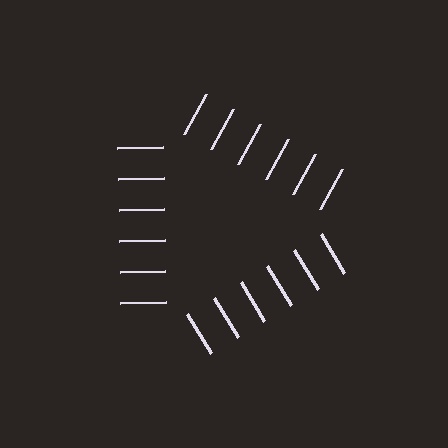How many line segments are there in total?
18 — 6 along each of the 3 edges.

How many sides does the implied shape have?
3 sides — the line-ends trace a triangle.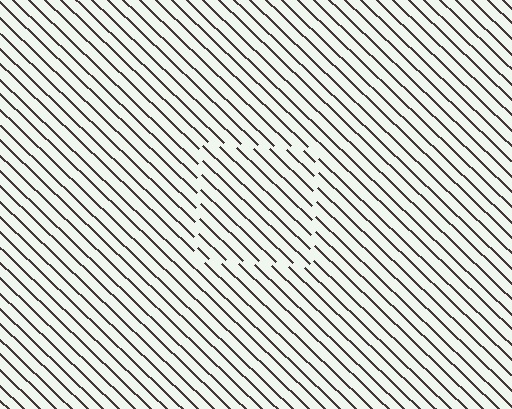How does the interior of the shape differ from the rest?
The interior of the shape contains the same grating, shifted by half a period — the contour is defined by the phase discontinuity where line-ends from the inner and outer gratings abut.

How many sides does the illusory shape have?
4 sides — the line-ends trace a square.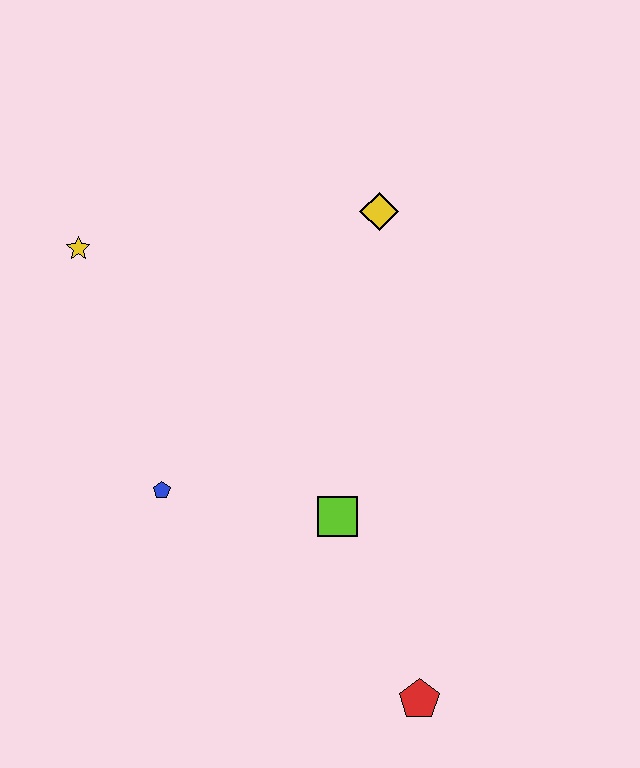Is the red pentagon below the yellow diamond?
Yes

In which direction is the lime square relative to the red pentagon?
The lime square is above the red pentagon.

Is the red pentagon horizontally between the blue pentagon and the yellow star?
No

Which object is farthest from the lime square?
The yellow star is farthest from the lime square.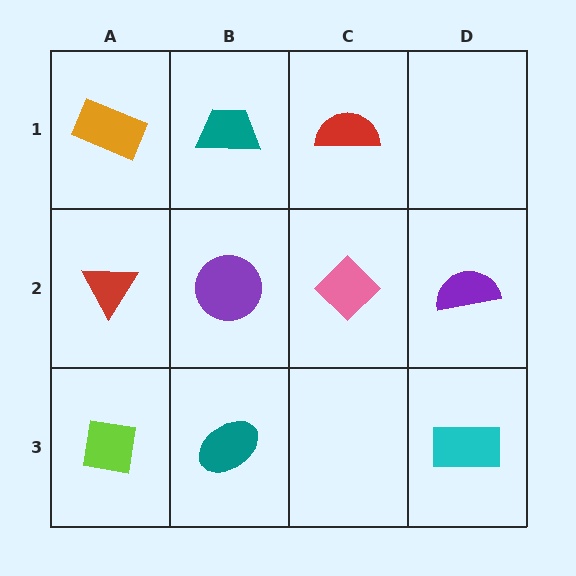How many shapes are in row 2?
4 shapes.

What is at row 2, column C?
A pink diamond.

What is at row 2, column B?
A purple circle.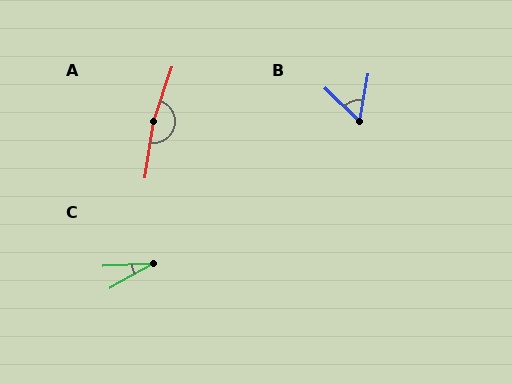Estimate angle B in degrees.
Approximately 57 degrees.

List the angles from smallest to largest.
C (26°), B (57°), A (170°).